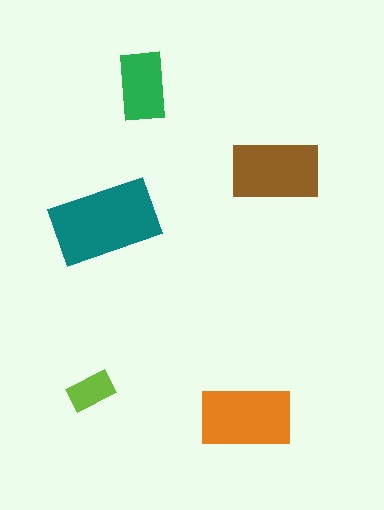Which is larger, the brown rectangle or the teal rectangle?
The teal one.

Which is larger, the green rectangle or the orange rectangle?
The orange one.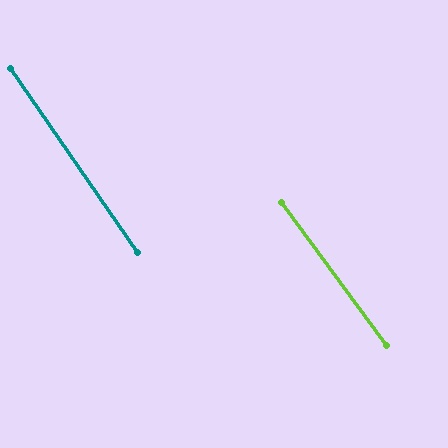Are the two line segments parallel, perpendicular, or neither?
Parallel — their directions differ by only 1.8°.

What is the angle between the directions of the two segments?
Approximately 2 degrees.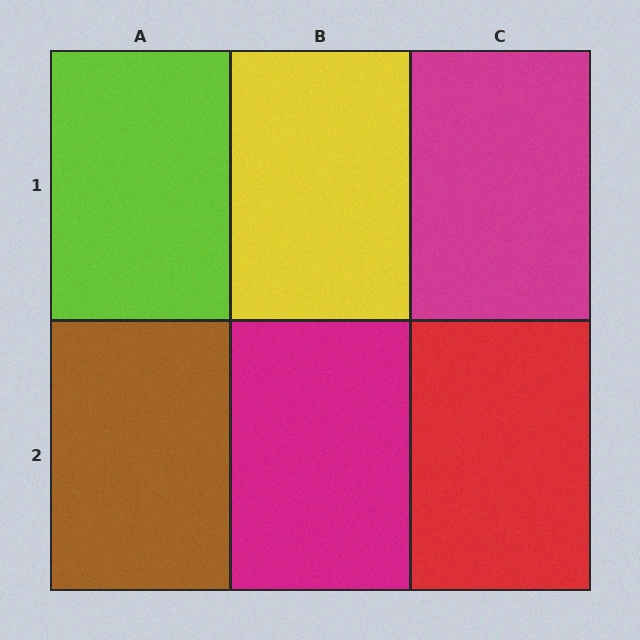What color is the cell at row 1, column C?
Magenta.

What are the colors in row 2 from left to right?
Brown, magenta, red.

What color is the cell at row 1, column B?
Yellow.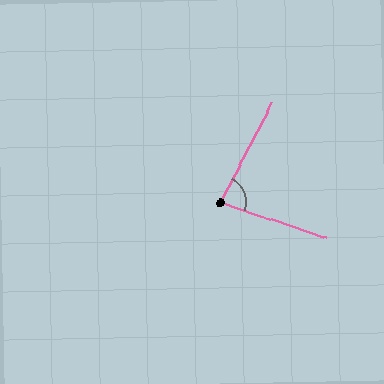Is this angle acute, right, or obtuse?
It is acute.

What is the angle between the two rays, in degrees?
Approximately 81 degrees.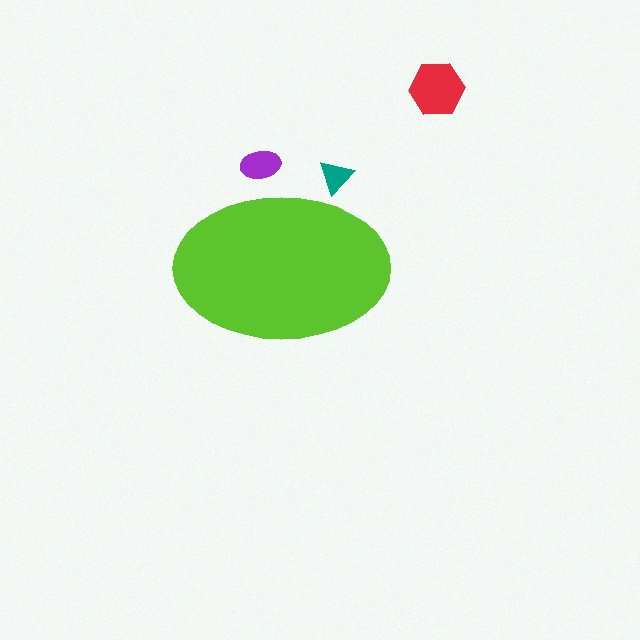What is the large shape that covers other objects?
A lime ellipse.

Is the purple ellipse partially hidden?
Yes, the purple ellipse is partially hidden behind the lime ellipse.